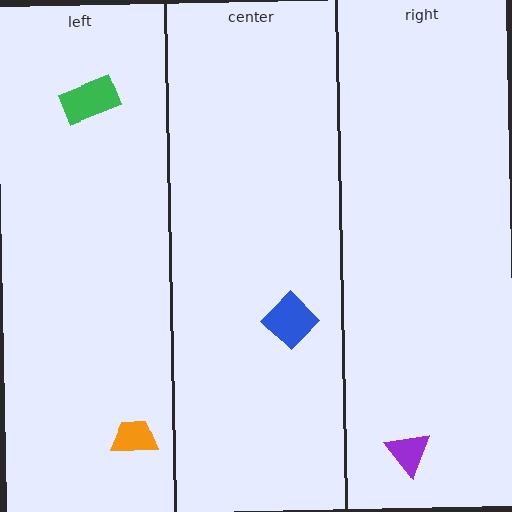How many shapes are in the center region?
1.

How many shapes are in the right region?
1.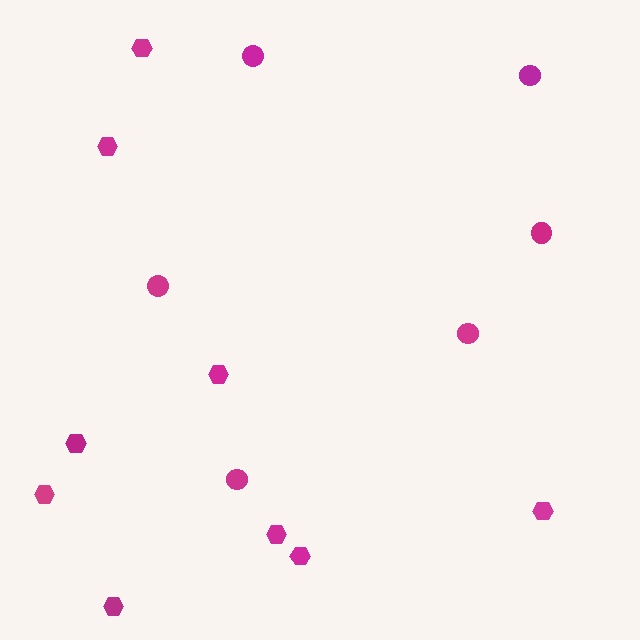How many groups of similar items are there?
There are 2 groups: one group of circles (6) and one group of hexagons (9).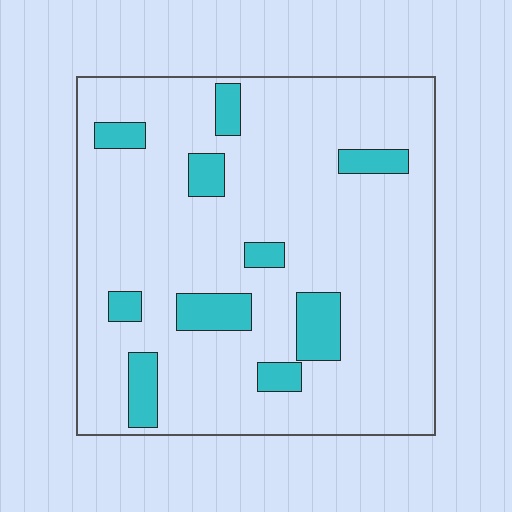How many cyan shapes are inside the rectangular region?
10.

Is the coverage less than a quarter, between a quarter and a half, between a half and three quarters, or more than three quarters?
Less than a quarter.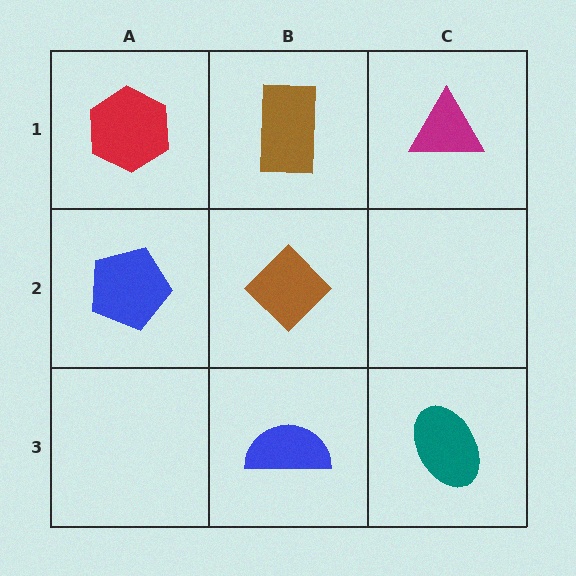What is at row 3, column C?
A teal ellipse.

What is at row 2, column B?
A brown diamond.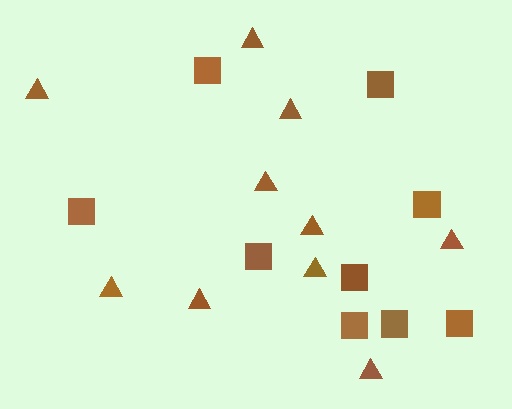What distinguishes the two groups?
There are 2 groups: one group of squares (9) and one group of triangles (10).